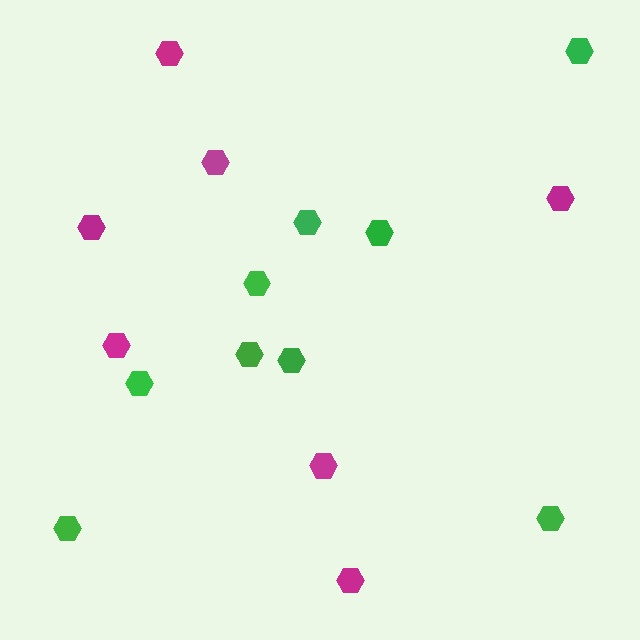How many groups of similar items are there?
There are 2 groups: one group of magenta hexagons (7) and one group of green hexagons (9).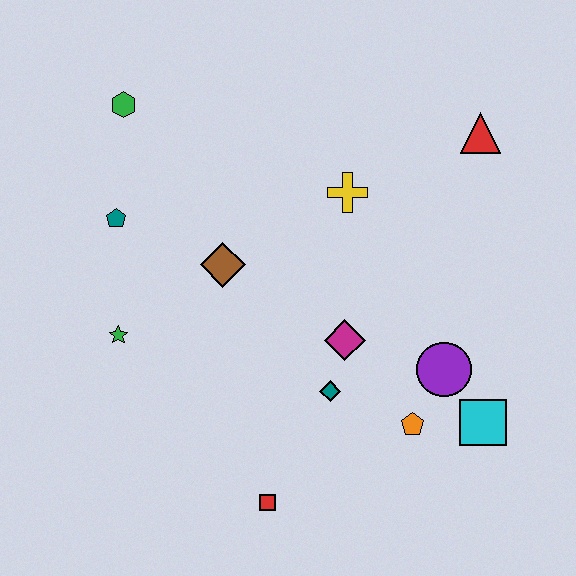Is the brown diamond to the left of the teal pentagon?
No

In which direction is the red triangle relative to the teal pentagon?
The red triangle is to the right of the teal pentagon.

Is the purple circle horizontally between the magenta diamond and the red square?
No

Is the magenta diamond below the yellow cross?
Yes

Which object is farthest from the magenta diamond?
The green hexagon is farthest from the magenta diamond.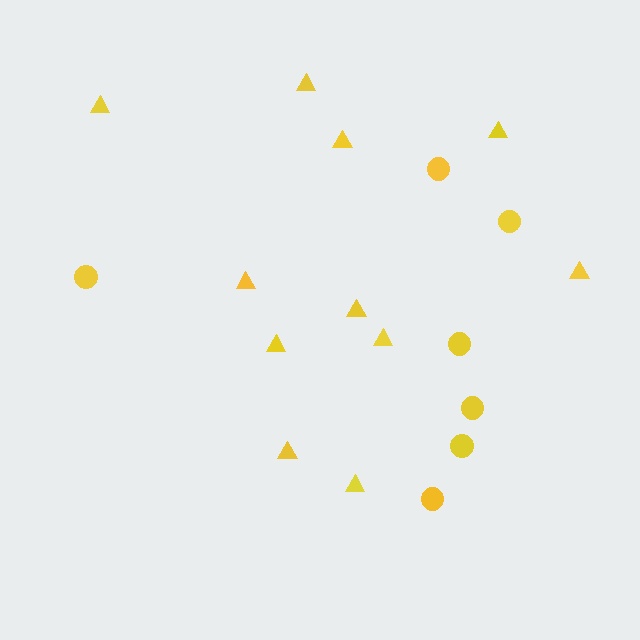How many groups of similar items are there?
There are 2 groups: one group of circles (7) and one group of triangles (11).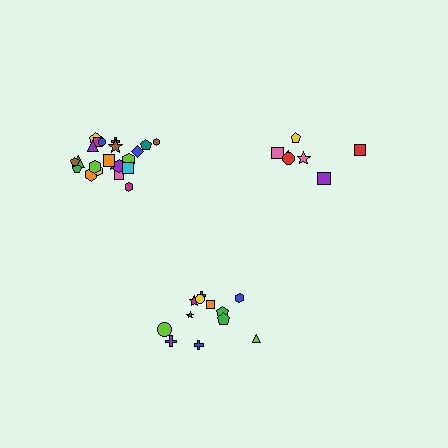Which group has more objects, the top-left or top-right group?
The top-left group.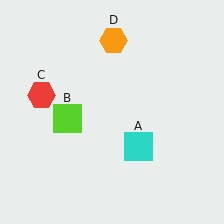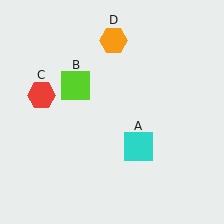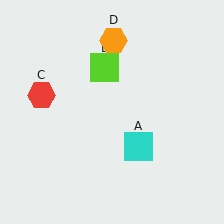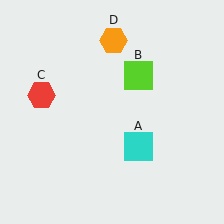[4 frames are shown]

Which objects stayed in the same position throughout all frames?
Cyan square (object A) and red hexagon (object C) and orange hexagon (object D) remained stationary.